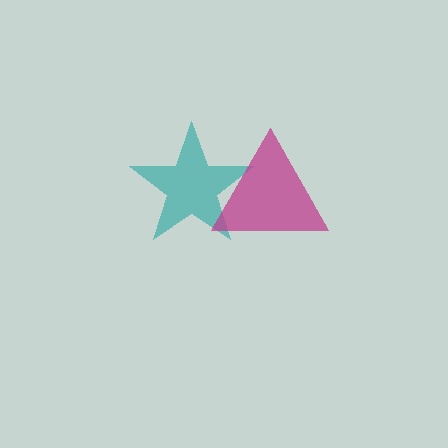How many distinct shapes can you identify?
There are 2 distinct shapes: a teal star, a magenta triangle.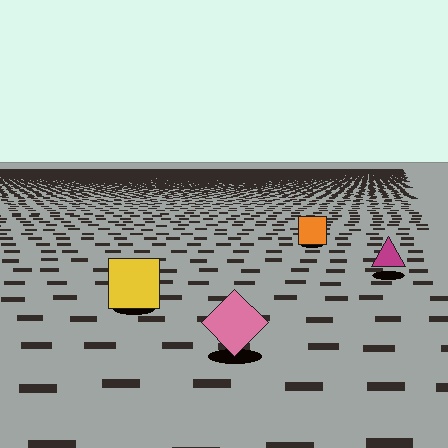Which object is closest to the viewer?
The pink diamond is closest. The texture marks near it are larger and more spread out.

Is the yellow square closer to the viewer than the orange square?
Yes. The yellow square is closer — you can tell from the texture gradient: the ground texture is coarser near it.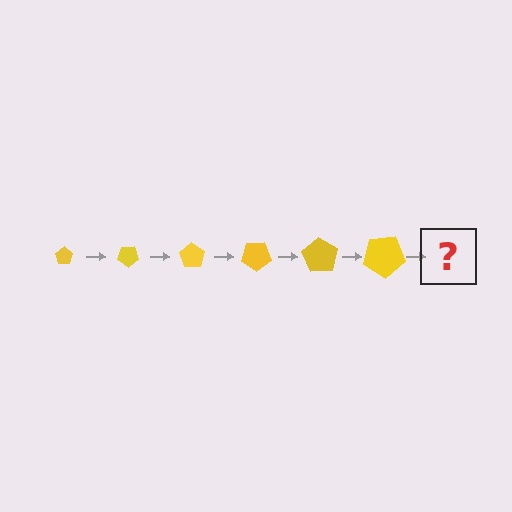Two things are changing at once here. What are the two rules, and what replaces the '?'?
The two rules are that the pentagon grows larger each step and it rotates 35 degrees each step. The '?' should be a pentagon, larger than the previous one and rotated 210 degrees from the start.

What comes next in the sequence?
The next element should be a pentagon, larger than the previous one and rotated 210 degrees from the start.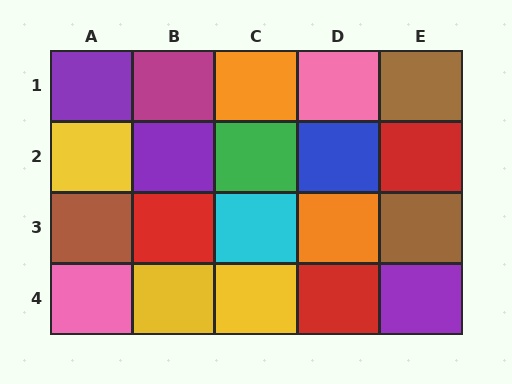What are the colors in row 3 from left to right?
Brown, red, cyan, orange, brown.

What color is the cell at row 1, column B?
Magenta.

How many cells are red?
3 cells are red.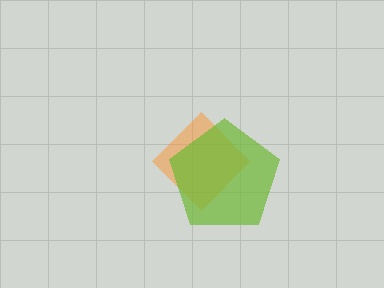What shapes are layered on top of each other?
The layered shapes are: an orange diamond, a lime pentagon.